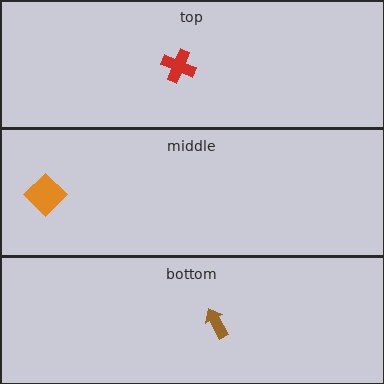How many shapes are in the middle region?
1.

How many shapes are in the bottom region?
1.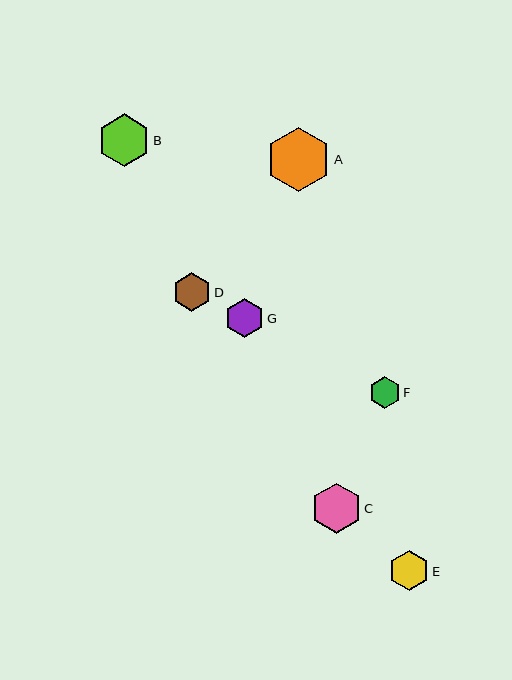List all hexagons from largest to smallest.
From largest to smallest: A, B, C, E, G, D, F.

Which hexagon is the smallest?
Hexagon F is the smallest with a size of approximately 31 pixels.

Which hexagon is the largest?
Hexagon A is the largest with a size of approximately 65 pixels.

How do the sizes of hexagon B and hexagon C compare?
Hexagon B and hexagon C are approximately the same size.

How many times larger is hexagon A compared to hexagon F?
Hexagon A is approximately 2.1 times the size of hexagon F.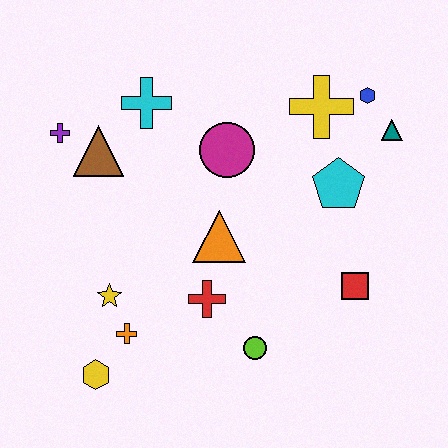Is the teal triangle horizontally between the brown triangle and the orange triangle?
No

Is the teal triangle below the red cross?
No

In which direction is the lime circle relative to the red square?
The lime circle is to the left of the red square.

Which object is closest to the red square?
The cyan pentagon is closest to the red square.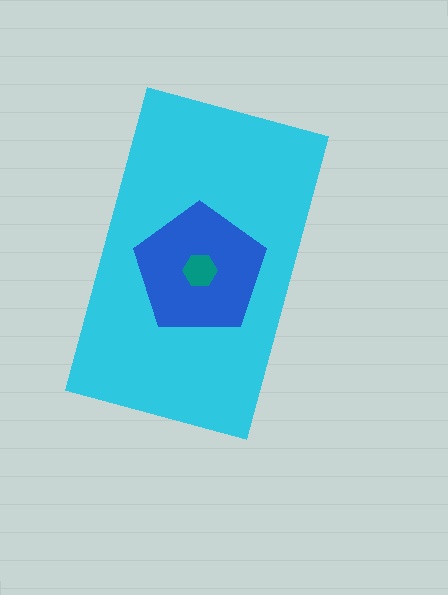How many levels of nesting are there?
3.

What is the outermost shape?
The cyan rectangle.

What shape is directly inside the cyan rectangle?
The blue pentagon.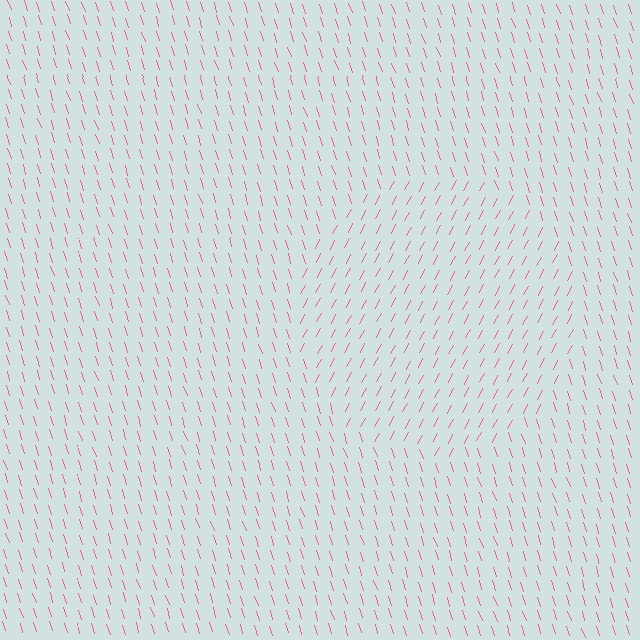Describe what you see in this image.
The image is filled with small pink line segments. A circle region in the image has lines oriented differently from the surrounding lines, creating a visible texture boundary.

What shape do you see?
I see a circle.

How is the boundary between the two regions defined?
The boundary is defined purely by a change in line orientation (approximately 45 degrees difference). All lines are the same color and thickness.